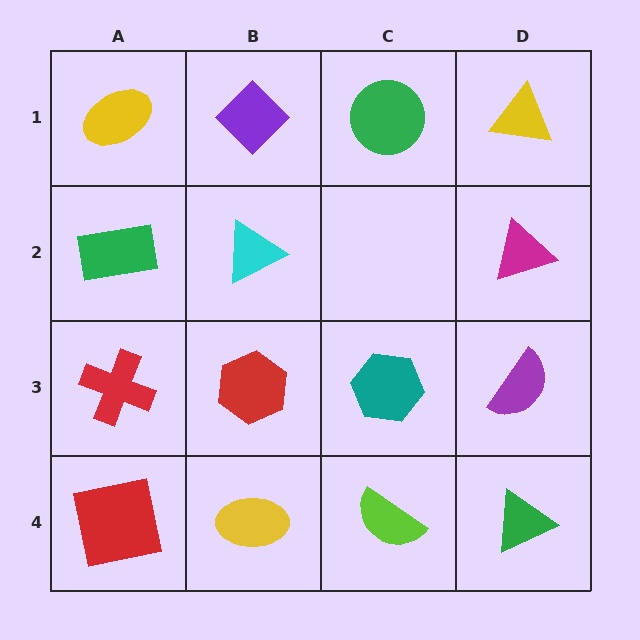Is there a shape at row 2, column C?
No, that cell is empty.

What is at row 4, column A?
A red square.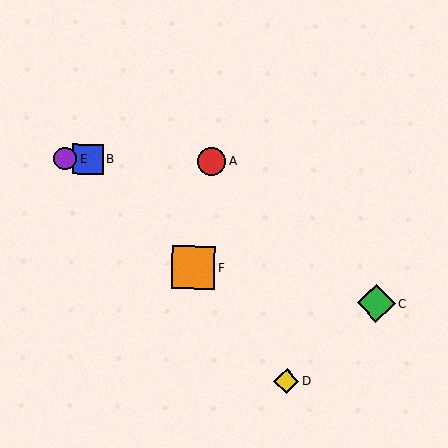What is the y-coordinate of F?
Object F is at y≈268.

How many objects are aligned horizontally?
3 objects (A, B, E) are aligned horizontally.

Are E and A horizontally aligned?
Yes, both are at y≈159.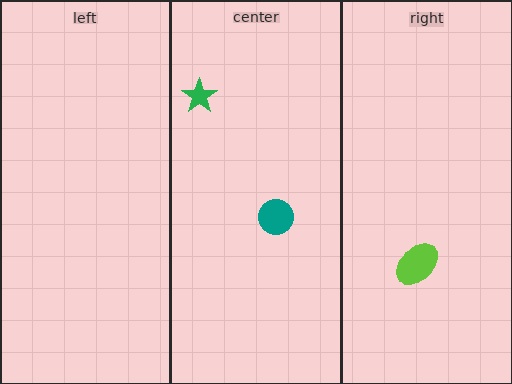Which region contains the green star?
The center region.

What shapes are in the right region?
The lime ellipse.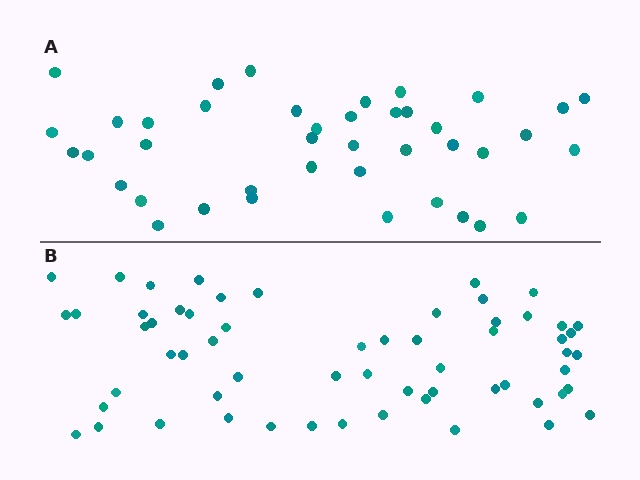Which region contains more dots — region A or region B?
Region B (the bottom region) has more dots.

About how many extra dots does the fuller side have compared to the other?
Region B has approximately 20 more dots than region A.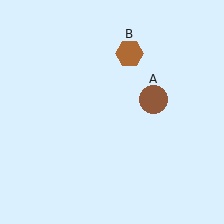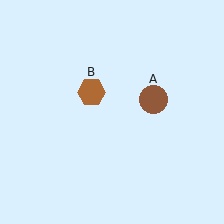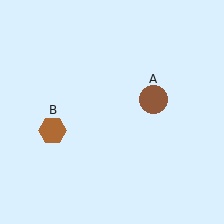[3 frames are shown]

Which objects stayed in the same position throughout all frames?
Brown circle (object A) remained stationary.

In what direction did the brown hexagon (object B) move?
The brown hexagon (object B) moved down and to the left.